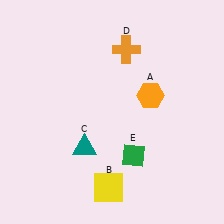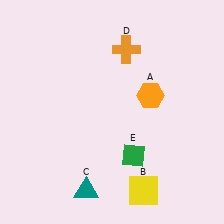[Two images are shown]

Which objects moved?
The objects that moved are: the yellow square (B), the teal triangle (C).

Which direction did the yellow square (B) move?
The yellow square (B) moved right.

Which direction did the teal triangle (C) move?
The teal triangle (C) moved down.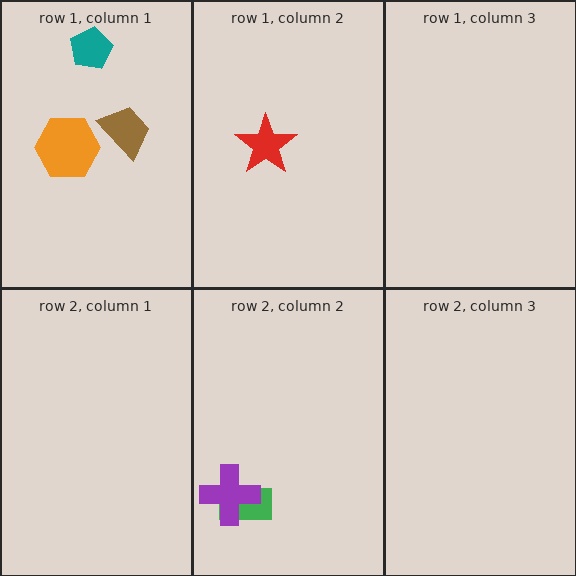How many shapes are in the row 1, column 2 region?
1.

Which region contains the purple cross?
The row 2, column 2 region.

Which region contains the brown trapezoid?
The row 1, column 1 region.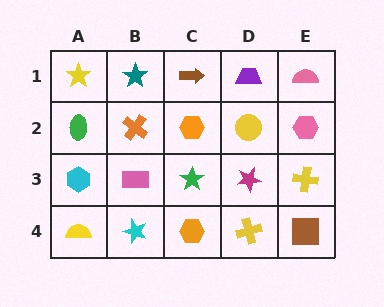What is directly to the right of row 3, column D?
A yellow cross.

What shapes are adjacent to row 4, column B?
A pink rectangle (row 3, column B), a yellow semicircle (row 4, column A), an orange hexagon (row 4, column C).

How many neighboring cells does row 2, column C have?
4.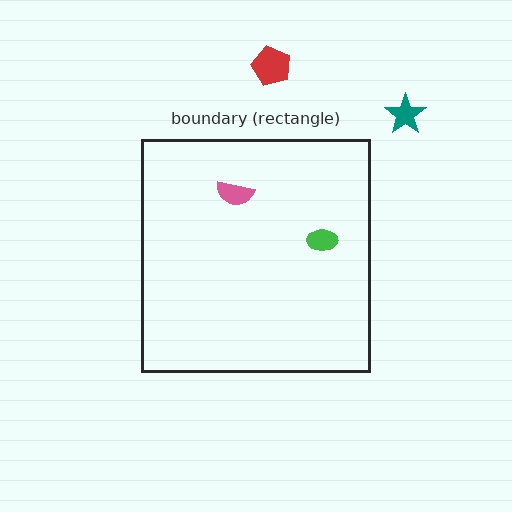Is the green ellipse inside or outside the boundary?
Inside.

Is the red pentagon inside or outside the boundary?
Outside.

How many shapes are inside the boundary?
2 inside, 2 outside.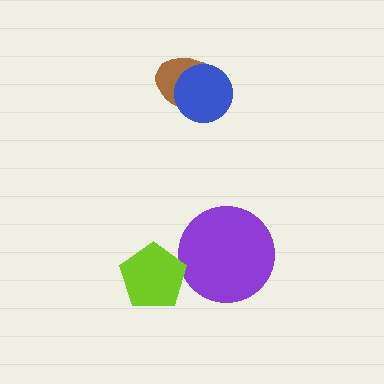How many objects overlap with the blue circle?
1 object overlaps with the blue circle.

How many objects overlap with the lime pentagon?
0 objects overlap with the lime pentagon.